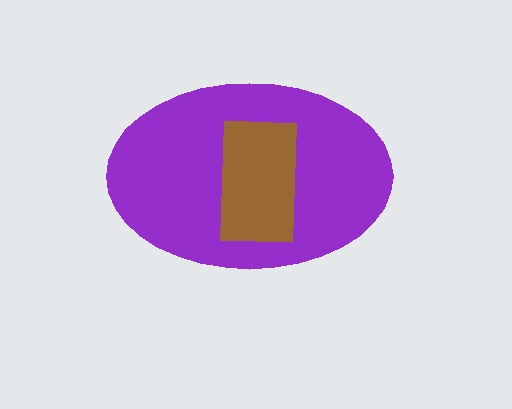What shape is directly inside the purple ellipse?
The brown rectangle.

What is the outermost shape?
The purple ellipse.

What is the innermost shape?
The brown rectangle.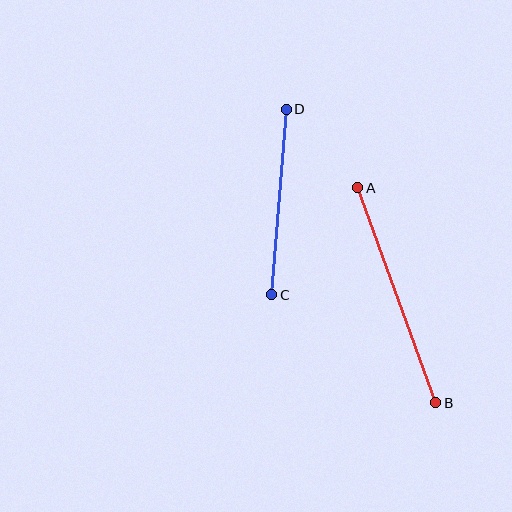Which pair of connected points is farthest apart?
Points A and B are farthest apart.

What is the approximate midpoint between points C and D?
The midpoint is at approximately (279, 202) pixels.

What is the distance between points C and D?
The distance is approximately 186 pixels.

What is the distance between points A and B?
The distance is approximately 229 pixels.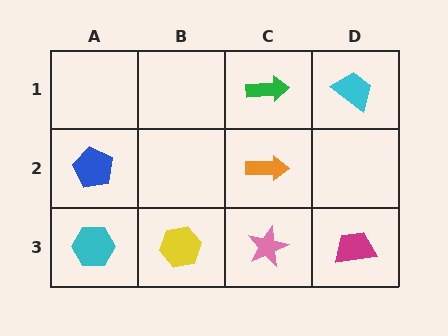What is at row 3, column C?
A pink star.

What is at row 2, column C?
An orange arrow.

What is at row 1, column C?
A green arrow.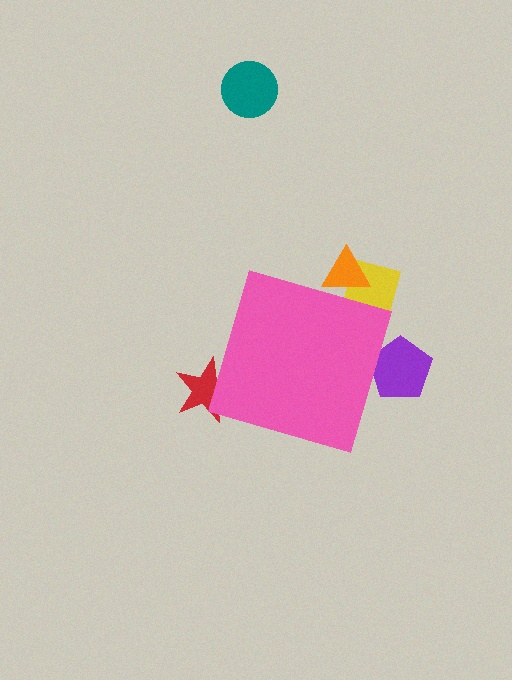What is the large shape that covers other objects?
A pink diamond.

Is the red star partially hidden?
Yes, the red star is partially hidden behind the pink diamond.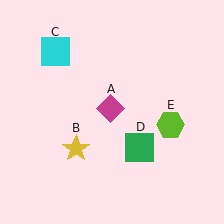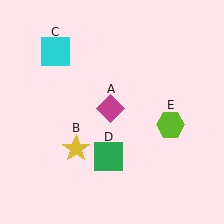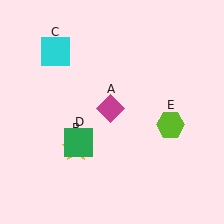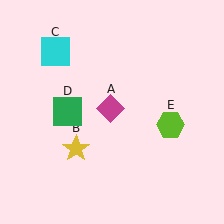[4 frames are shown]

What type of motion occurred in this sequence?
The green square (object D) rotated clockwise around the center of the scene.